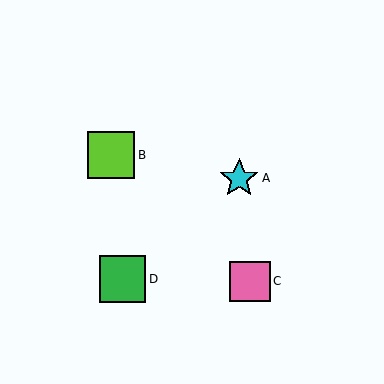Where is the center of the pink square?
The center of the pink square is at (250, 281).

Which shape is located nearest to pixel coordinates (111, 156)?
The lime square (labeled B) at (111, 155) is nearest to that location.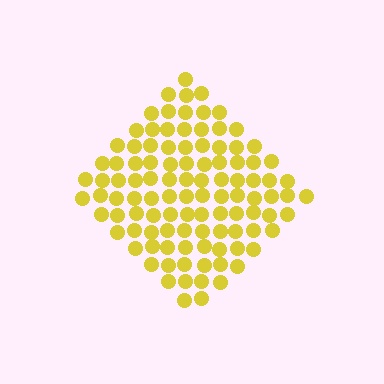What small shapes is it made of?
It is made of small circles.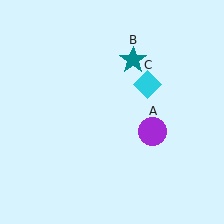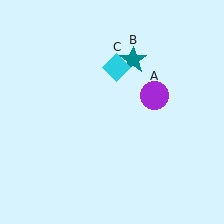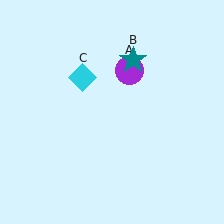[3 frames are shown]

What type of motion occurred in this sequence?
The purple circle (object A), cyan diamond (object C) rotated counterclockwise around the center of the scene.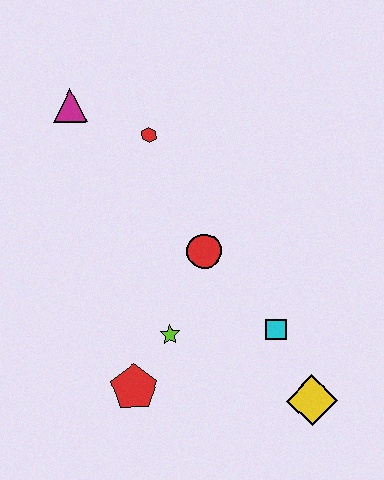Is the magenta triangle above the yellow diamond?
Yes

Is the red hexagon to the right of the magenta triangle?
Yes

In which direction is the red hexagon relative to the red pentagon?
The red hexagon is above the red pentagon.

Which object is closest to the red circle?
The lime star is closest to the red circle.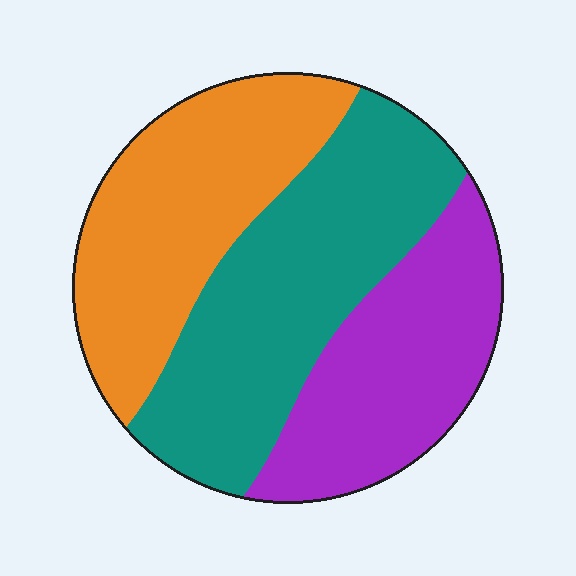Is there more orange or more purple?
Orange.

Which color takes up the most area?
Teal, at roughly 40%.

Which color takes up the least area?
Purple, at roughly 30%.